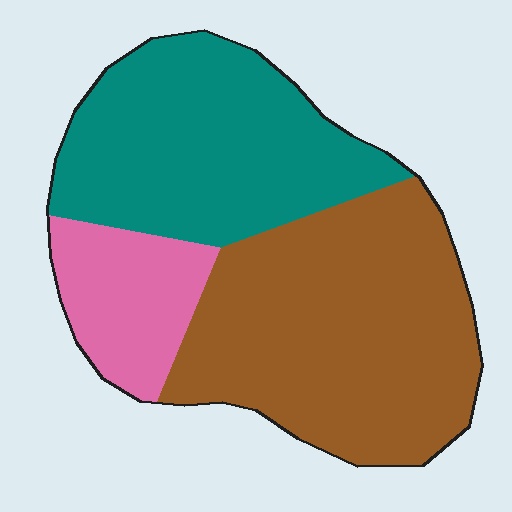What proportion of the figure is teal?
Teal takes up about three eighths (3/8) of the figure.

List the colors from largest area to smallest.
From largest to smallest: brown, teal, pink.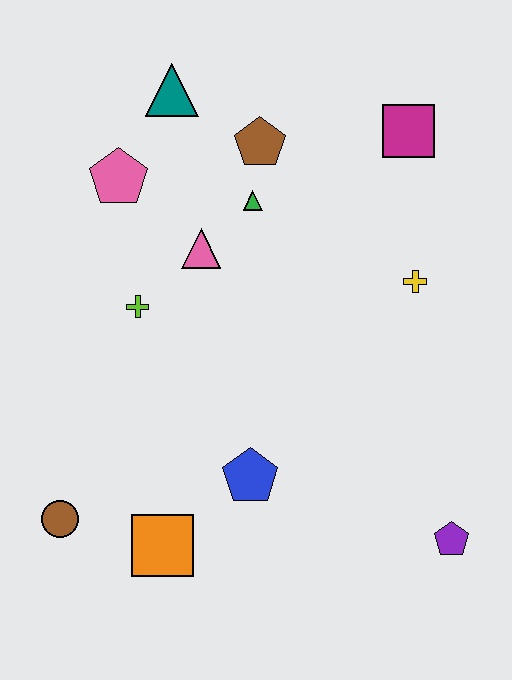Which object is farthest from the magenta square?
The brown circle is farthest from the magenta square.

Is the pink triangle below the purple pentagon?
No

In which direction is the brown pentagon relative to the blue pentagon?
The brown pentagon is above the blue pentagon.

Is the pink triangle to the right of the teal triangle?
Yes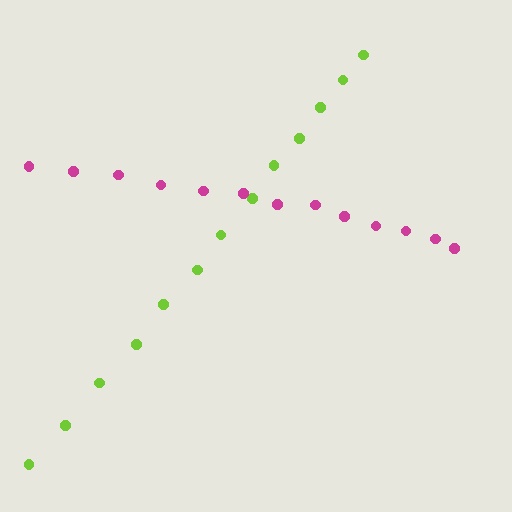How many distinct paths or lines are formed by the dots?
There are 2 distinct paths.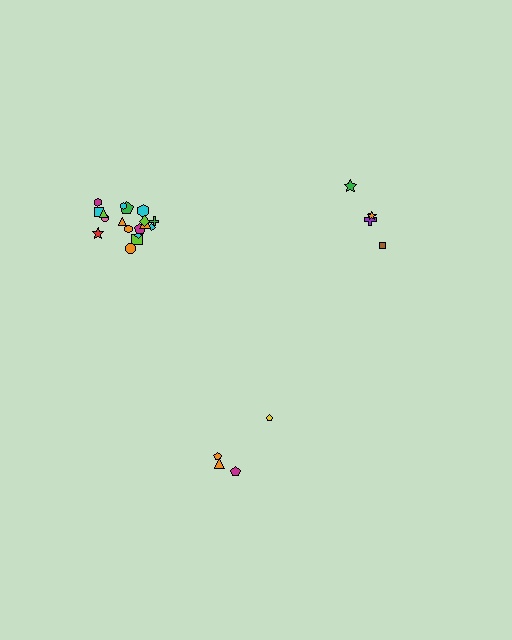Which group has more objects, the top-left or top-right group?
The top-left group.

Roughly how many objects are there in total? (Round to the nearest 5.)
Roughly 25 objects in total.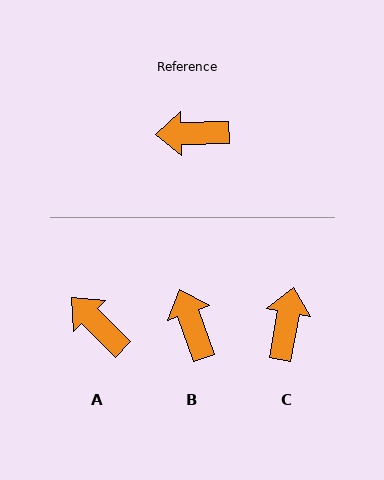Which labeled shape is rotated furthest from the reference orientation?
C, about 102 degrees away.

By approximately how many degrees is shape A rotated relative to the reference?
Approximately 47 degrees clockwise.